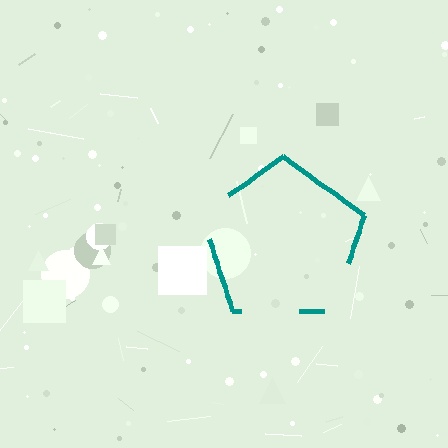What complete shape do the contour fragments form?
The contour fragments form a pentagon.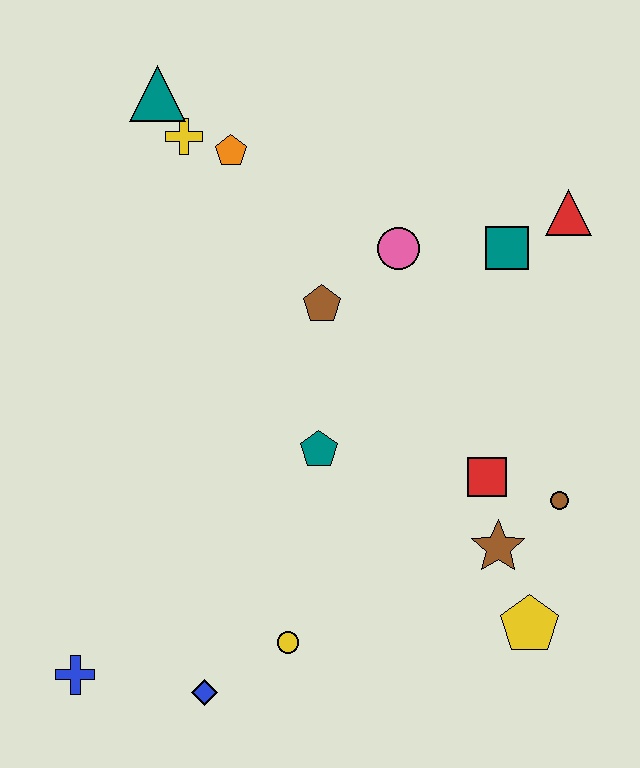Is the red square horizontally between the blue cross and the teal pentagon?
No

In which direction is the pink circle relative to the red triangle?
The pink circle is to the left of the red triangle.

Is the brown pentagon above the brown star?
Yes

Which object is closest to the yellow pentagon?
The brown star is closest to the yellow pentagon.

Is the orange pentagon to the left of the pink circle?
Yes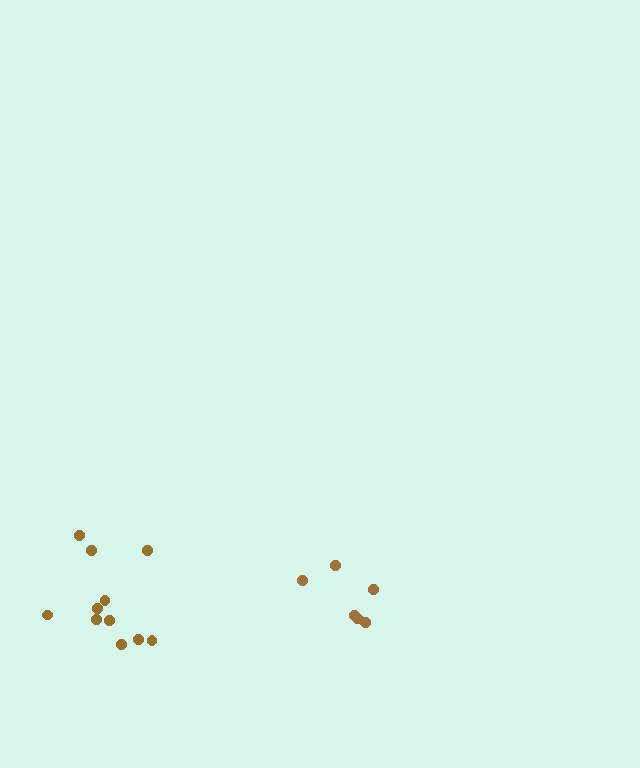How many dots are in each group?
Group 1: 6 dots, Group 2: 11 dots (17 total).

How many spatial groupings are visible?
There are 2 spatial groupings.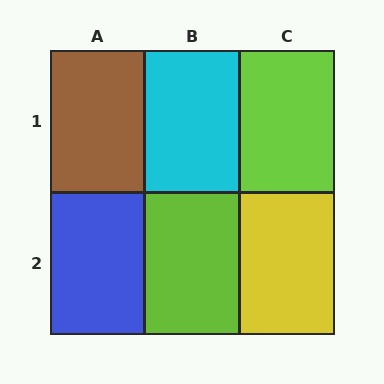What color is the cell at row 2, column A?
Blue.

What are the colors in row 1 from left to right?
Brown, cyan, lime.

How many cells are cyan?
1 cell is cyan.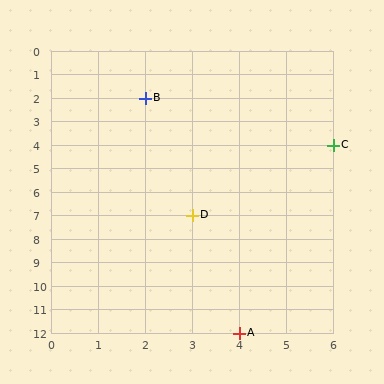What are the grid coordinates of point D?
Point D is at grid coordinates (3, 7).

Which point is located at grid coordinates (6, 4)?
Point C is at (6, 4).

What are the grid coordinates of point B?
Point B is at grid coordinates (2, 2).